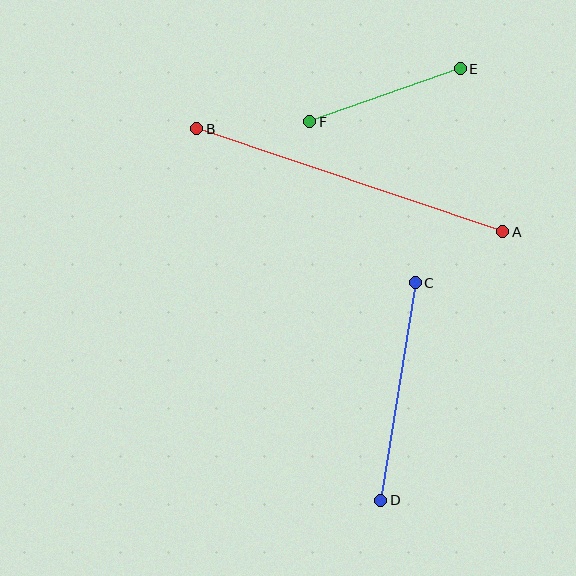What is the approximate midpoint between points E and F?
The midpoint is at approximately (385, 95) pixels.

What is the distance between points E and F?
The distance is approximately 160 pixels.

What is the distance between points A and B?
The distance is approximately 323 pixels.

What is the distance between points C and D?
The distance is approximately 220 pixels.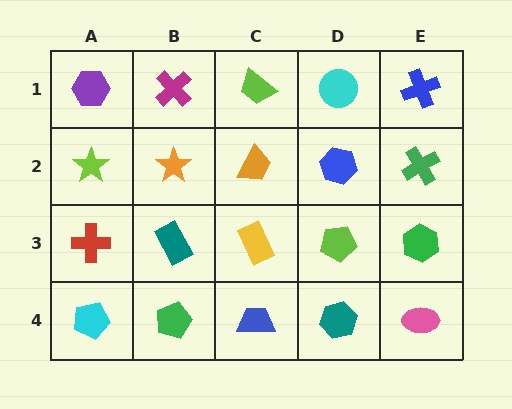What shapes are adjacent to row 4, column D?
A lime pentagon (row 3, column D), a blue trapezoid (row 4, column C), a pink ellipse (row 4, column E).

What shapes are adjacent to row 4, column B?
A teal rectangle (row 3, column B), a cyan pentagon (row 4, column A), a blue trapezoid (row 4, column C).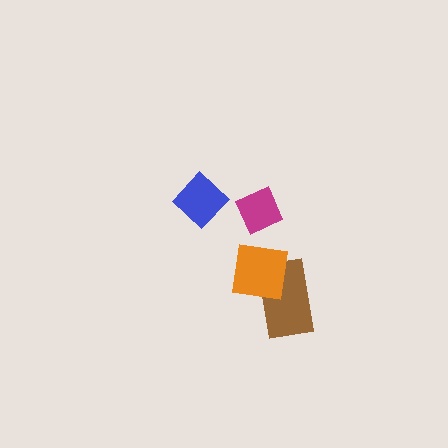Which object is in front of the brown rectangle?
The orange square is in front of the brown rectangle.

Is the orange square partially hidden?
No, no other shape covers it.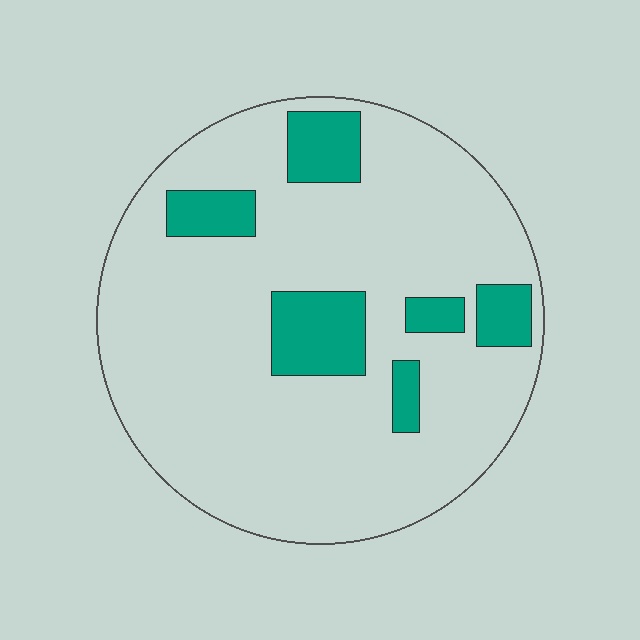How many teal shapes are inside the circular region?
6.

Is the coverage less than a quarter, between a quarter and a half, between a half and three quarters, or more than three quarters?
Less than a quarter.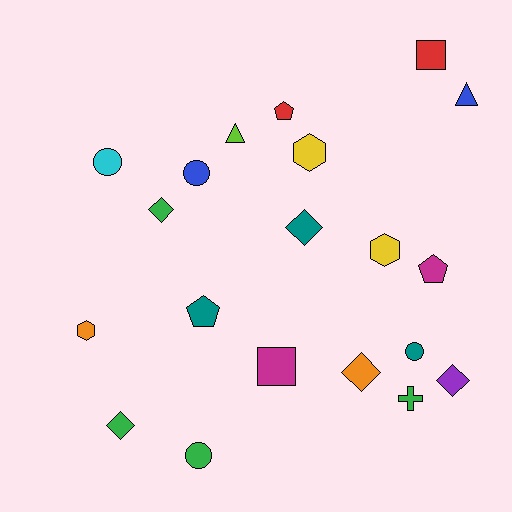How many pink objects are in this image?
There are no pink objects.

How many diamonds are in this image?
There are 5 diamonds.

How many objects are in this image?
There are 20 objects.